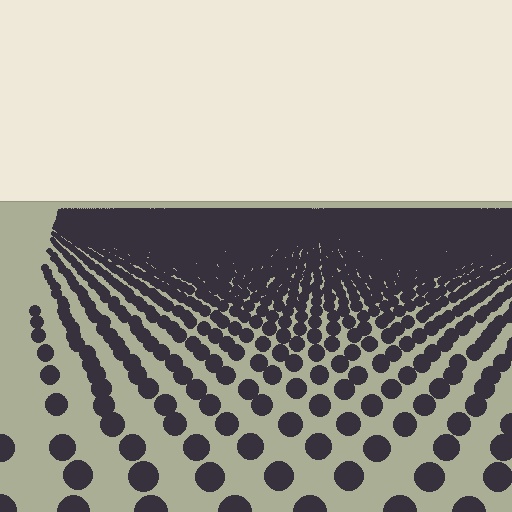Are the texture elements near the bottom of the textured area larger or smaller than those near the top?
Larger. Near the bottom, elements are closer to the viewer and appear at a bigger on-screen size.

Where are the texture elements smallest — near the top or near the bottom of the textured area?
Near the top.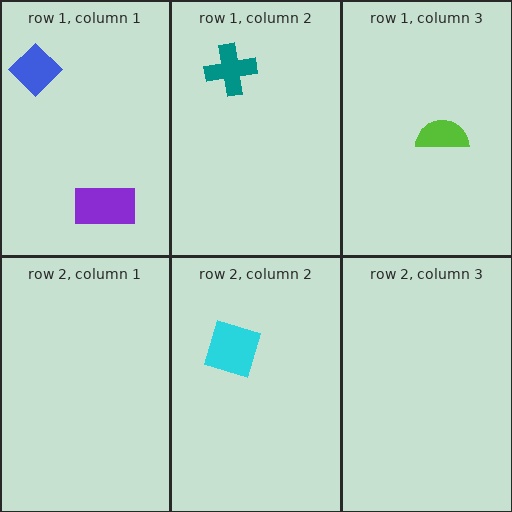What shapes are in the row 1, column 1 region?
The purple rectangle, the blue diamond.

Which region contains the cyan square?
The row 2, column 2 region.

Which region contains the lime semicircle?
The row 1, column 3 region.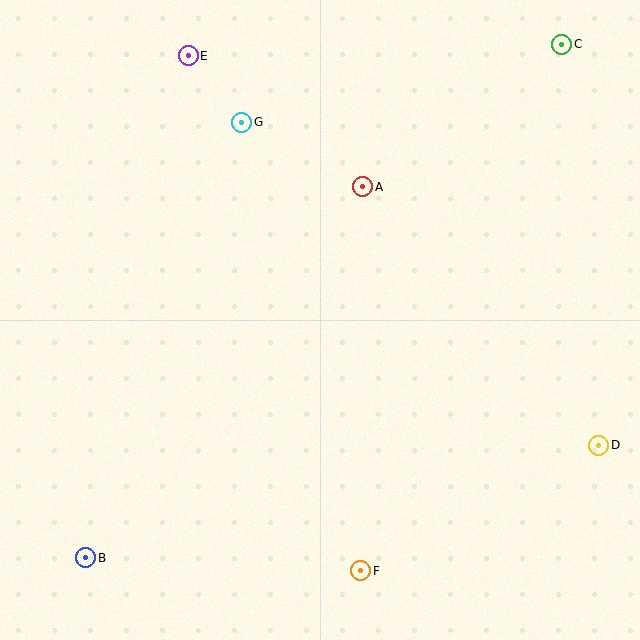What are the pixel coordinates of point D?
Point D is at (599, 445).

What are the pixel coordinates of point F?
Point F is at (361, 571).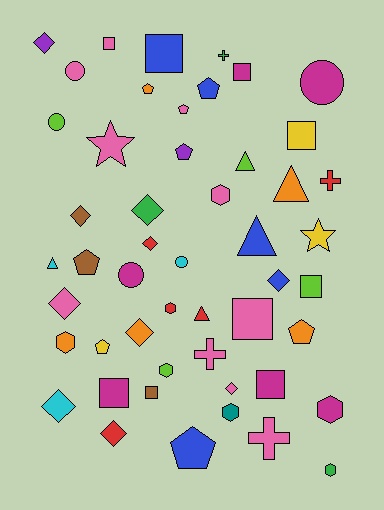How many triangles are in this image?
There are 5 triangles.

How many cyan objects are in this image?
There are 3 cyan objects.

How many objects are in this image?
There are 50 objects.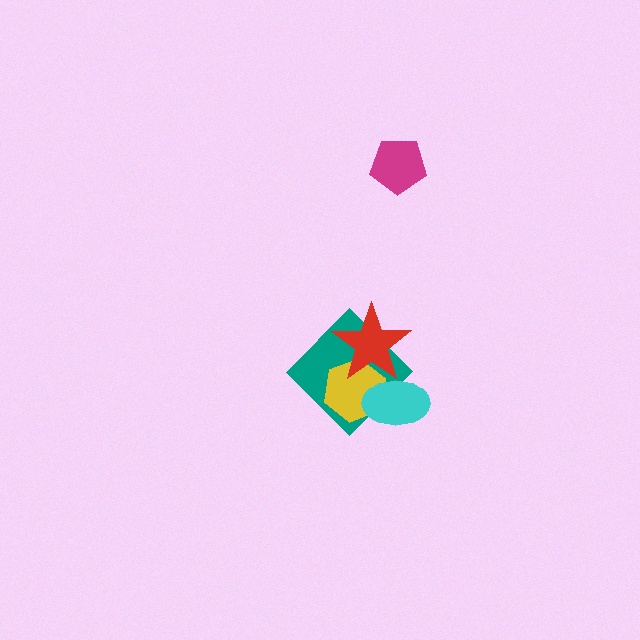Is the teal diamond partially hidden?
Yes, it is partially covered by another shape.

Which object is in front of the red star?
The cyan ellipse is in front of the red star.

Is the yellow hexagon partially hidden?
Yes, it is partially covered by another shape.